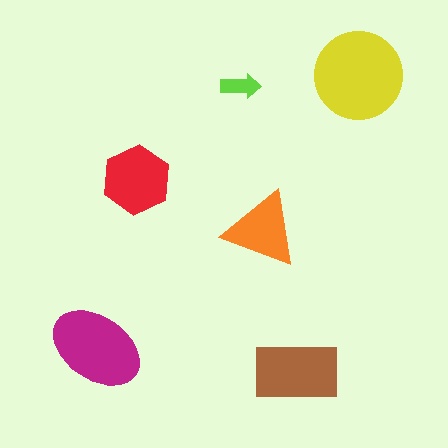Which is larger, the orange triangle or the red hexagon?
The red hexagon.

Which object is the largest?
The yellow circle.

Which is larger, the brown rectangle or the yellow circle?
The yellow circle.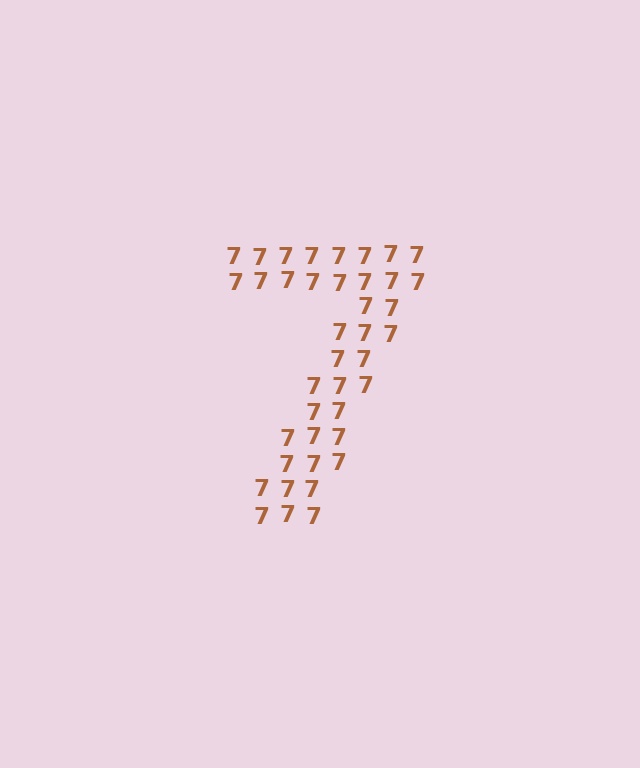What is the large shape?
The large shape is the digit 7.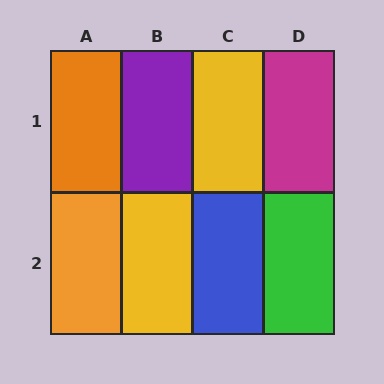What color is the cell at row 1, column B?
Purple.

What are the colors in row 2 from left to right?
Orange, yellow, blue, green.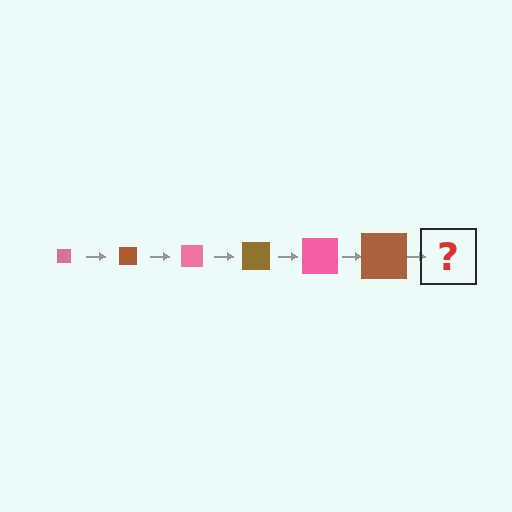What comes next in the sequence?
The next element should be a pink square, larger than the previous one.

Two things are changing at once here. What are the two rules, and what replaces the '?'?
The two rules are that the square grows larger each step and the color cycles through pink and brown. The '?' should be a pink square, larger than the previous one.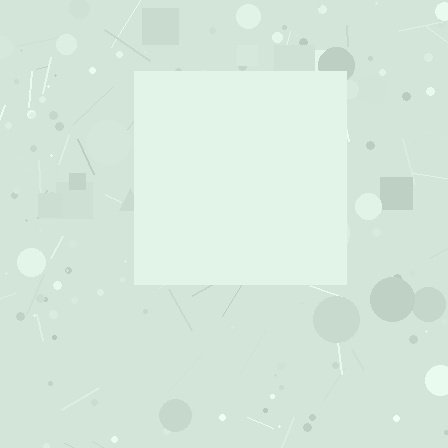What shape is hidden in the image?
A square is hidden in the image.